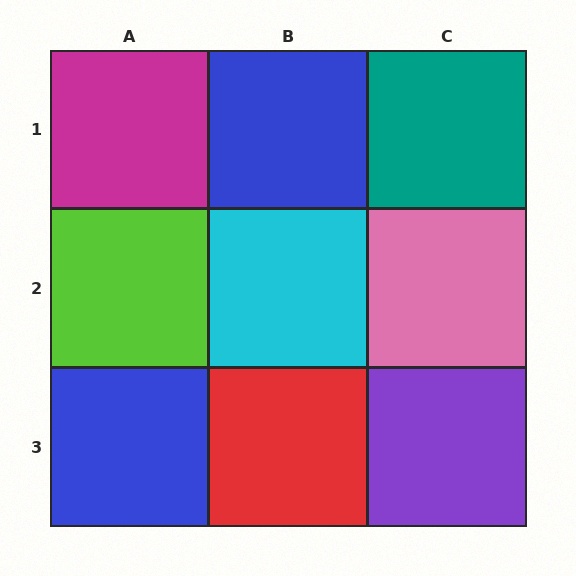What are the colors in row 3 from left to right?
Blue, red, purple.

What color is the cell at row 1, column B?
Blue.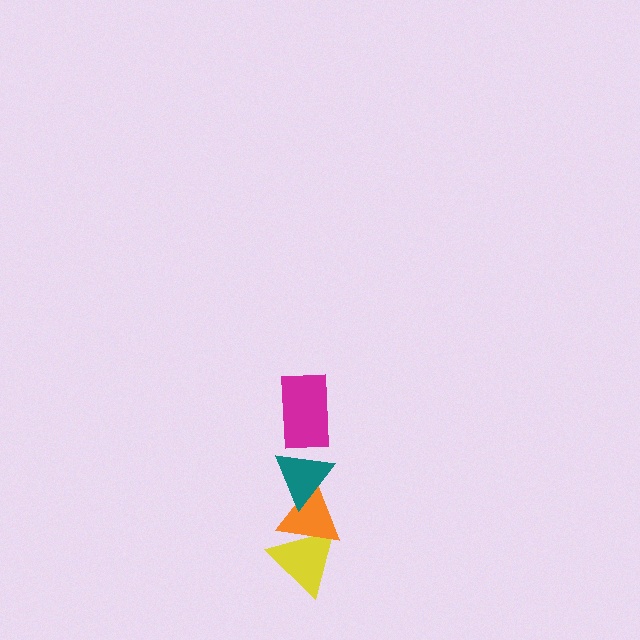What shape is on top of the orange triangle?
The teal triangle is on top of the orange triangle.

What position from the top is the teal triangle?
The teal triangle is 2nd from the top.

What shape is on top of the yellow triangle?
The orange triangle is on top of the yellow triangle.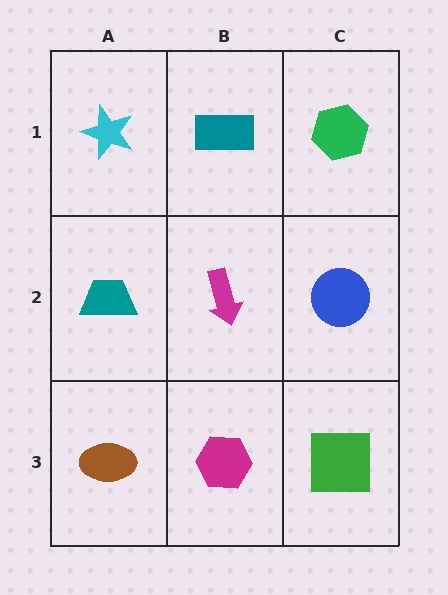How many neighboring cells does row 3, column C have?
2.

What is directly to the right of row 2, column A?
A magenta arrow.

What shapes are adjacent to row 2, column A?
A cyan star (row 1, column A), a brown ellipse (row 3, column A), a magenta arrow (row 2, column B).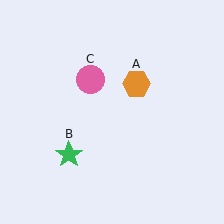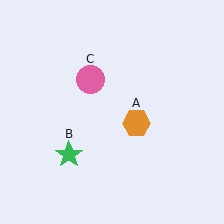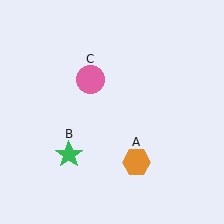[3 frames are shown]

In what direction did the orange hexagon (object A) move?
The orange hexagon (object A) moved down.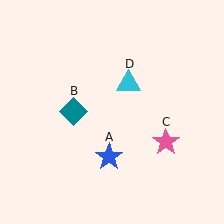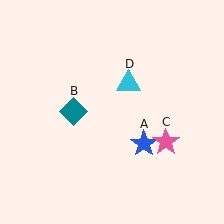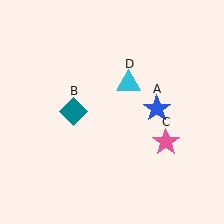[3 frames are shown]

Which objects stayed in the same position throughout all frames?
Teal diamond (object B) and pink star (object C) and cyan triangle (object D) remained stationary.